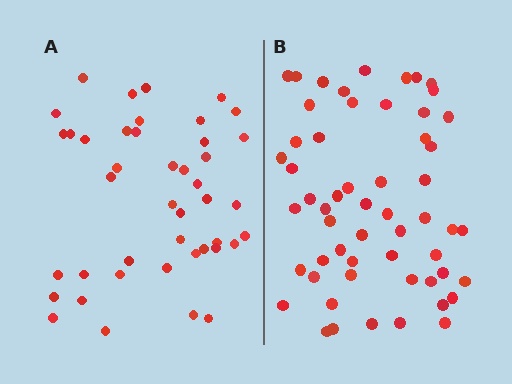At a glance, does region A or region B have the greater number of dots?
Region B (the right region) has more dots.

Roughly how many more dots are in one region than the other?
Region B has approximately 15 more dots than region A.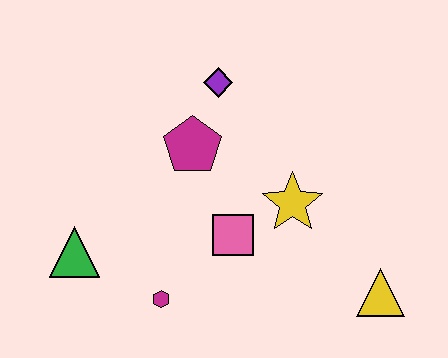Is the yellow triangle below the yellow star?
Yes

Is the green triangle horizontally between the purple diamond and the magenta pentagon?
No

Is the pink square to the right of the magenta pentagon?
Yes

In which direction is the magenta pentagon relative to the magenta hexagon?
The magenta pentagon is above the magenta hexagon.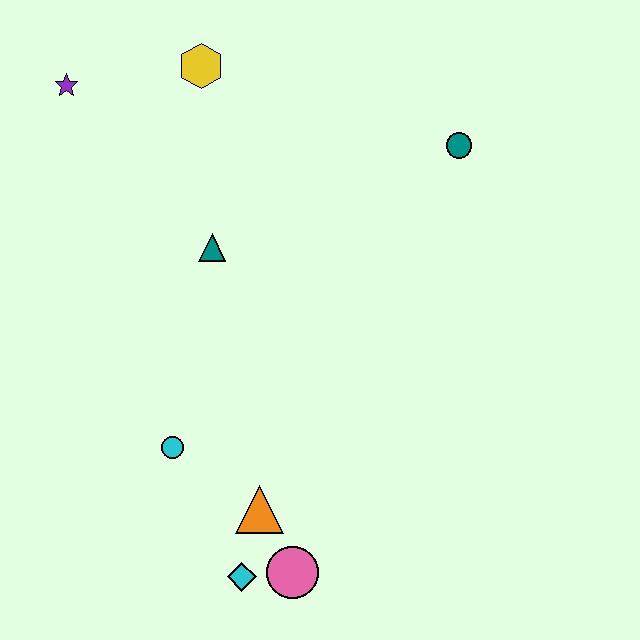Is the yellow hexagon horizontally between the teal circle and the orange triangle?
No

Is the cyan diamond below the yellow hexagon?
Yes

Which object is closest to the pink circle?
The cyan diamond is closest to the pink circle.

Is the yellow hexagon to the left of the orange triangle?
Yes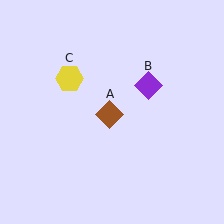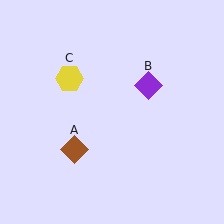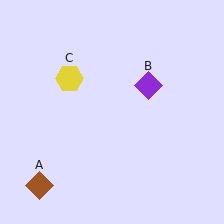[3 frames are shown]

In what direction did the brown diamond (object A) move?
The brown diamond (object A) moved down and to the left.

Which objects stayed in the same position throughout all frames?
Purple diamond (object B) and yellow hexagon (object C) remained stationary.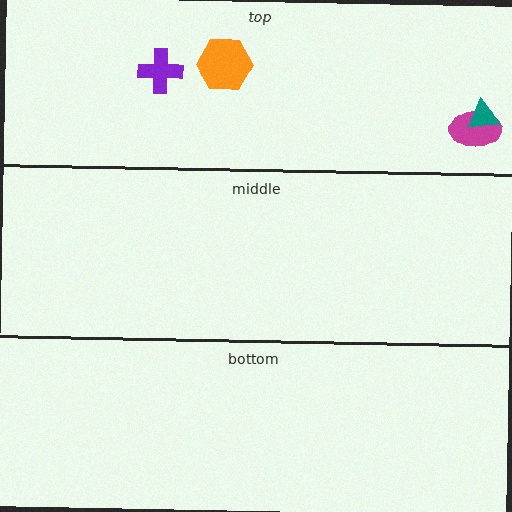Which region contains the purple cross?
The top region.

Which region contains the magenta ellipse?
The top region.